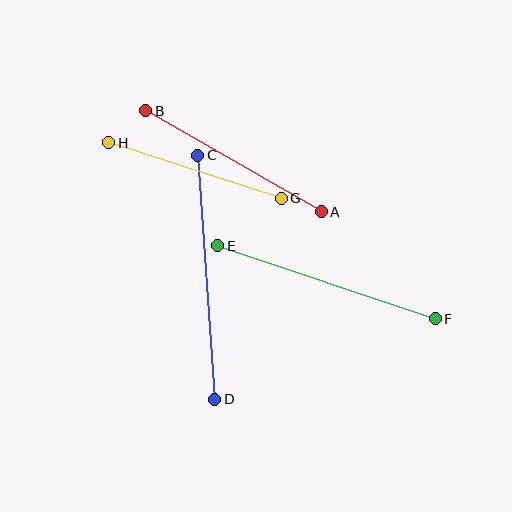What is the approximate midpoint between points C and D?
The midpoint is at approximately (206, 277) pixels.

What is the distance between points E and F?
The distance is approximately 229 pixels.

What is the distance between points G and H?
The distance is approximately 181 pixels.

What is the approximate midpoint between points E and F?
The midpoint is at approximately (326, 282) pixels.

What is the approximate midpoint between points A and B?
The midpoint is at approximately (233, 161) pixels.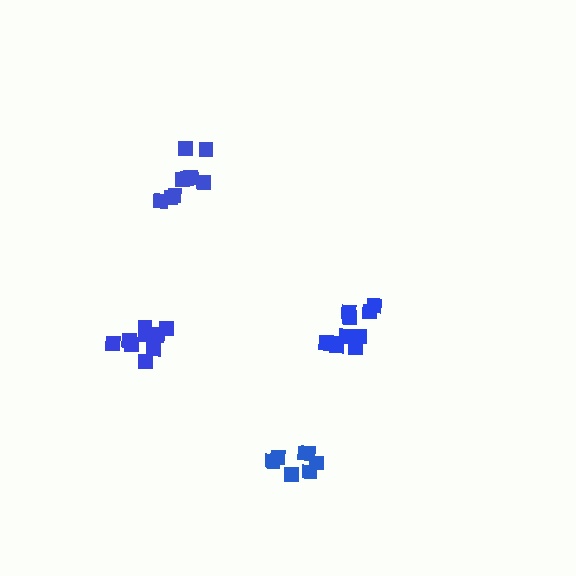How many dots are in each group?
Group 1: 8 dots, Group 2: 10 dots, Group 3: 9 dots, Group 4: 10 dots (37 total).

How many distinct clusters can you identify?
There are 4 distinct clusters.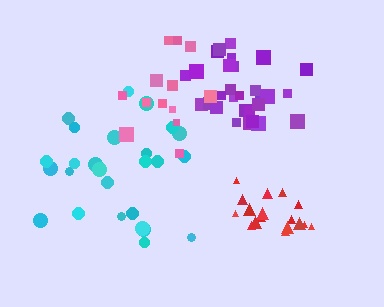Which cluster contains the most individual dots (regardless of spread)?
Purple (29).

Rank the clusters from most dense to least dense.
purple, red, pink, cyan.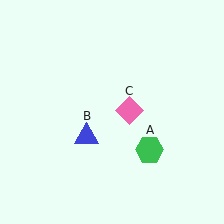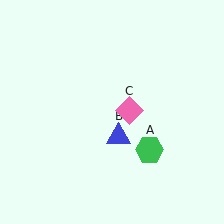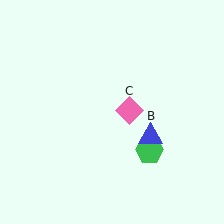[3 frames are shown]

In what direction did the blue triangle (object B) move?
The blue triangle (object B) moved right.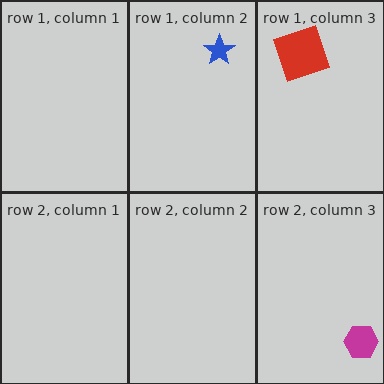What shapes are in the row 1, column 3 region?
The red square.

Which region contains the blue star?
The row 1, column 2 region.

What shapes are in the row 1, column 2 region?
The blue star.